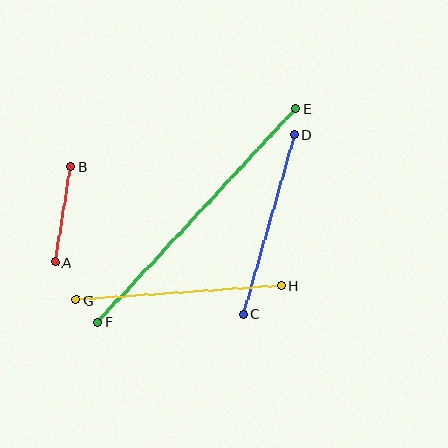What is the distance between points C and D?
The distance is approximately 187 pixels.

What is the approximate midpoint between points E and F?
The midpoint is at approximately (197, 215) pixels.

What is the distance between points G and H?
The distance is approximately 206 pixels.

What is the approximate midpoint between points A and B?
The midpoint is at approximately (63, 214) pixels.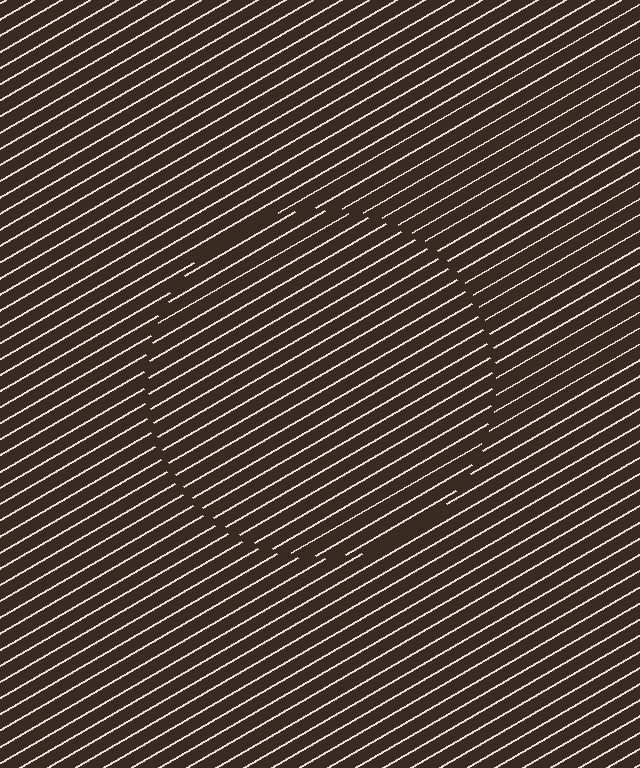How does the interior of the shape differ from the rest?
The interior of the shape contains the same grating, shifted by half a period — the contour is defined by the phase discontinuity where line-ends from the inner and outer gratings abut.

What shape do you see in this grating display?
An illusory circle. The interior of the shape contains the same grating, shifted by half a period — the contour is defined by the phase discontinuity where line-ends from the inner and outer gratings abut.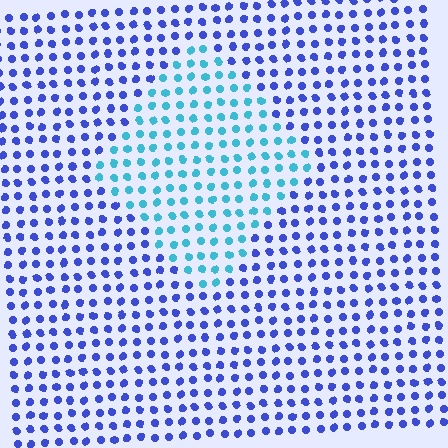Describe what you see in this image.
The image is filled with small blue elements in a uniform arrangement. A diamond-shaped region is visible where the elements are tinted to a slightly different hue, forming a subtle color boundary.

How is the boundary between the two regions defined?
The boundary is defined purely by a slight shift in hue (about 46 degrees). Spacing, size, and orientation are identical on both sides.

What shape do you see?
I see a diamond.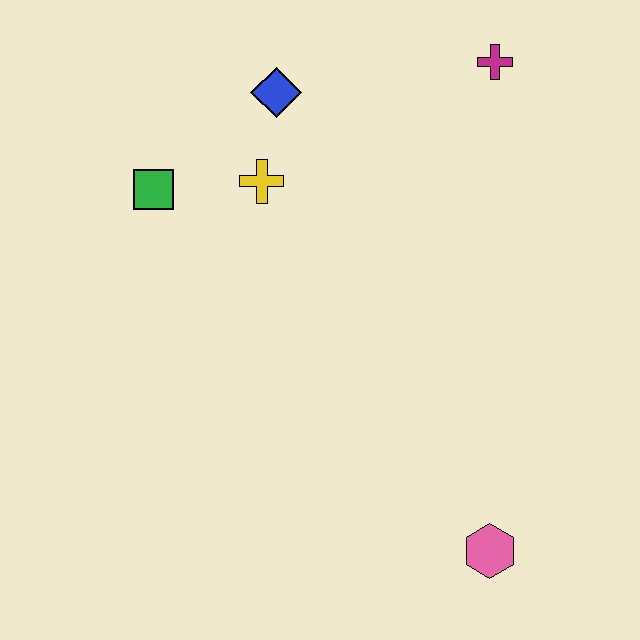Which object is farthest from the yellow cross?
The pink hexagon is farthest from the yellow cross.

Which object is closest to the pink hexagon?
The yellow cross is closest to the pink hexagon.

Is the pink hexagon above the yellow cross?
No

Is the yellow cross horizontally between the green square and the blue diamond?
Yes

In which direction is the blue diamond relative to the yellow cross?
The blue diamond is above the yellow cross.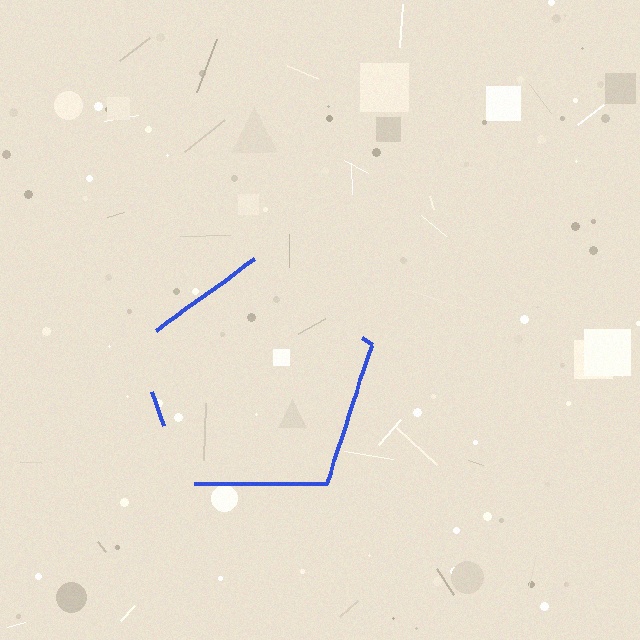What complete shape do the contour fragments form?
The contour fragments form a pentagon.